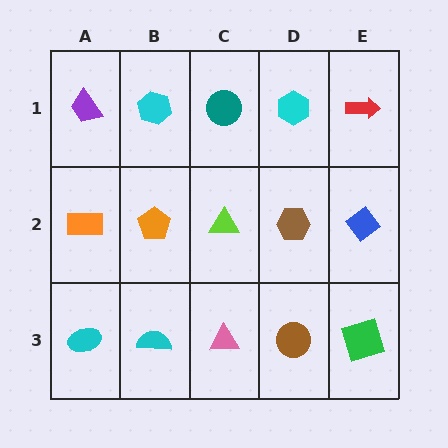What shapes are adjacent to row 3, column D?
A brown hexagon (row 2, column D), a pink triangle (row 3, column C), a green square (row 3, column E).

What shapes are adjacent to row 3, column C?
A lime triangle (row 2, column C), a cyan semicircle (row 3, column B), a brown circle (row 3, column D).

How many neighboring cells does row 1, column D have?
3.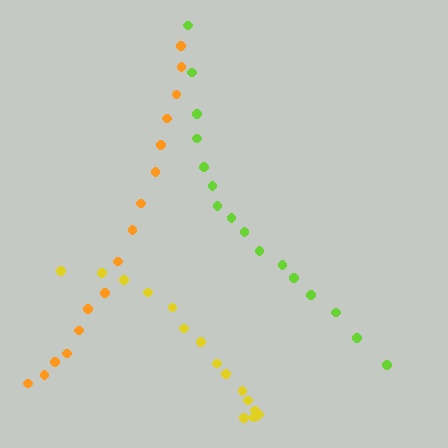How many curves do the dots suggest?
There are 3 distinct paths.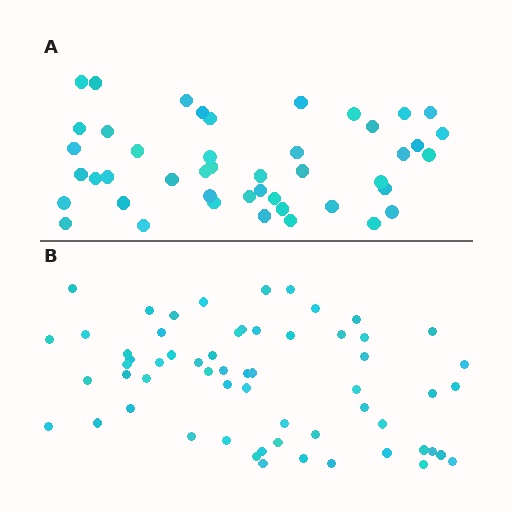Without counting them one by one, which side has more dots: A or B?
Region B (the bottom region) has more dots.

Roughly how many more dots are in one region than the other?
Region B has approximately 15 more dots than region A.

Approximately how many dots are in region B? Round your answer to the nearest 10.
About 60 dots.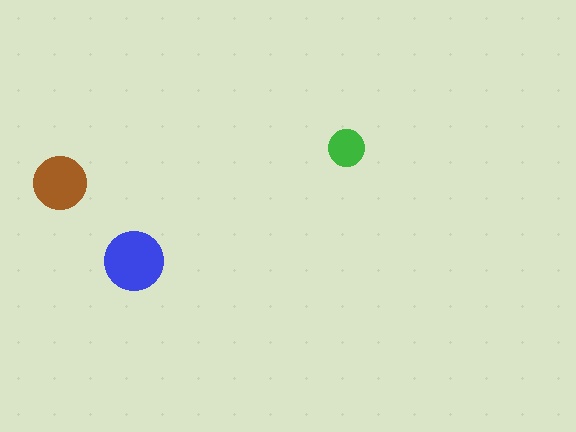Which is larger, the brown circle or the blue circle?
The blue one.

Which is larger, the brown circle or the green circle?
The brown one.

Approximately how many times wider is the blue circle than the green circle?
About 1.5 times wider.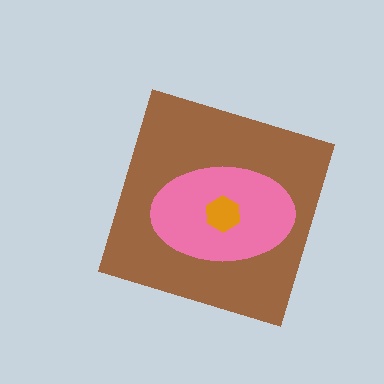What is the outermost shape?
The brown diamond.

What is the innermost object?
The orange hexagon.